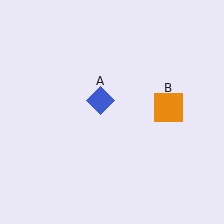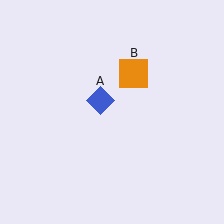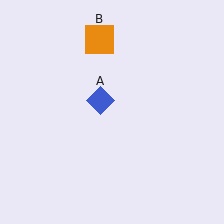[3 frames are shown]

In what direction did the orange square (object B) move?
The orange square (object B) moved up and to the left.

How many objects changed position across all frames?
1 object changed position: orange square (object B).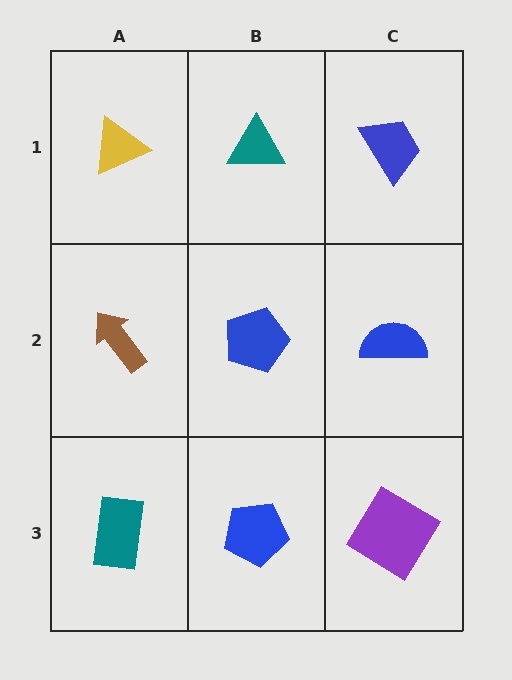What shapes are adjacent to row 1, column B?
A blue pentagon (row 2, column B), a yellow triangle (row 1, column A), a blue trapezoid (row 1, column C).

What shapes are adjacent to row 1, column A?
A brown arrow (row 2, column A), a teal triangle (row 1, column B).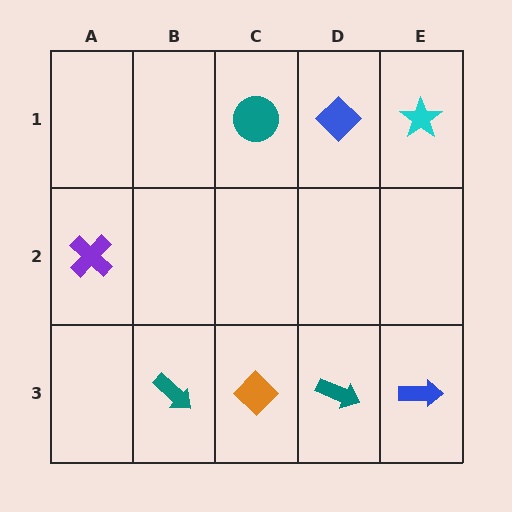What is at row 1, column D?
A blue diamond.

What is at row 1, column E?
A cyan star.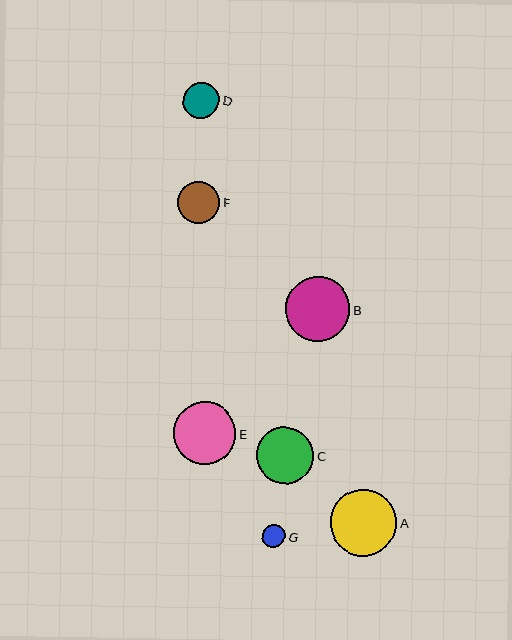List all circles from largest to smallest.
From largest to smallest: A, B, E, C, F, D, G.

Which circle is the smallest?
Circle G is the smallest with a size of approximately 23 pixels.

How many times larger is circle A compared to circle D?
Circle A is approximately 1.8 times the size of circle D.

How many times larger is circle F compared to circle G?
Circle F is approximately 1.8 times the size of circle G.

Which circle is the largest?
Circle A is the largest with a size of approximately 66 pixels.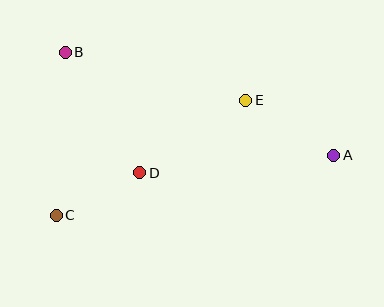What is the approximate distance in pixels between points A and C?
The distance between A and C is approximately 284 pixels.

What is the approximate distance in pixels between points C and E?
The distance between C and E is approximately 222 pixels.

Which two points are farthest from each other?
Points A and B are farthest from each other.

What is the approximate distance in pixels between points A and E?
The distance between A and E is approximately 104 pixels.